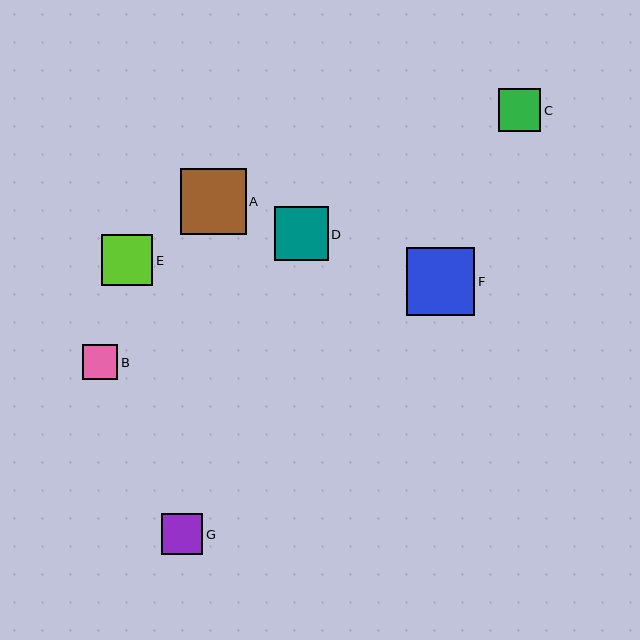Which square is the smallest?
Square B is the smallest with a size of approximately 35 pixels.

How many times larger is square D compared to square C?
Square D is approximately 1.3 times the size of square C.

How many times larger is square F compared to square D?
Square F is approximately 1.3 times the size of square D.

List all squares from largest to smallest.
From largest to smallest: F, A, D, E, C, G, B.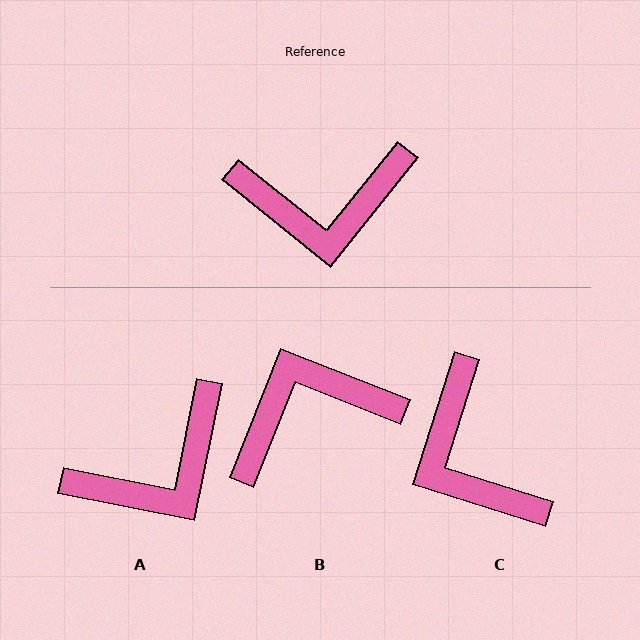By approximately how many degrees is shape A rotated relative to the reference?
Approximately 27 degrees counter-clockwise.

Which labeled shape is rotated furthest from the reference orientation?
B, about 163 degrees away.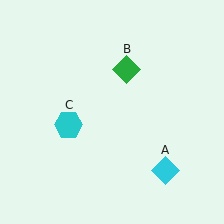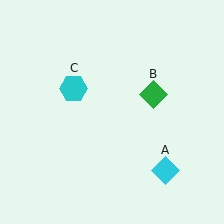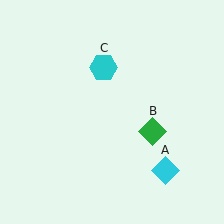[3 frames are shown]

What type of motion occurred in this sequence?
The green diamond (object B), cyan hexagon (object C) rotated clockwise around the center of the scene.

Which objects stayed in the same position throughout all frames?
Cyan diamond (object A) remained stationary.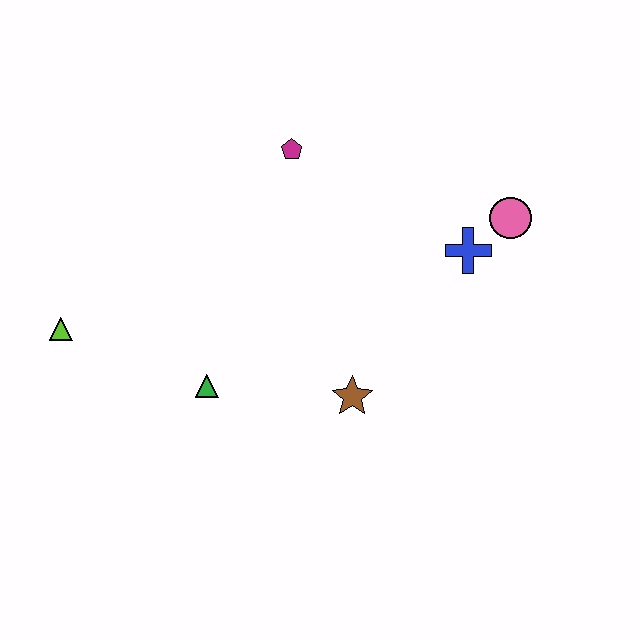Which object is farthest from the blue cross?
The lime triangle is farthest from the blue cross.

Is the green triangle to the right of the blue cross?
No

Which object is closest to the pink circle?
The blue cross is closest to the pink circle.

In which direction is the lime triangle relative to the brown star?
The lime triangle is to the left of the brown star.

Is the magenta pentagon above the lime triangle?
Yes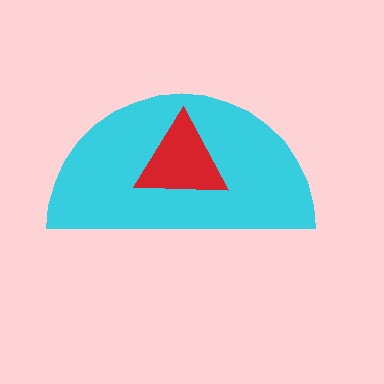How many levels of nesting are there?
2.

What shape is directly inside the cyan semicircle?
The red triangle.